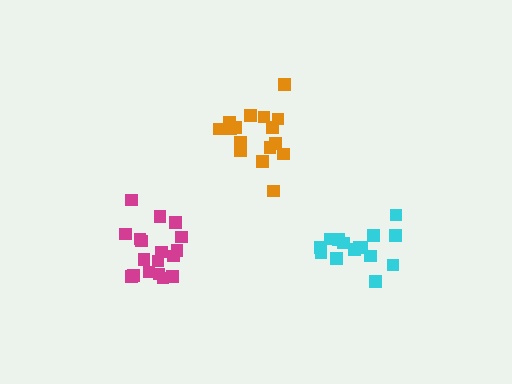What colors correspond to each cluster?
The clusters are colored: cyan, magenta, orange.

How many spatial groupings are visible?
There are 3 spatial groupings.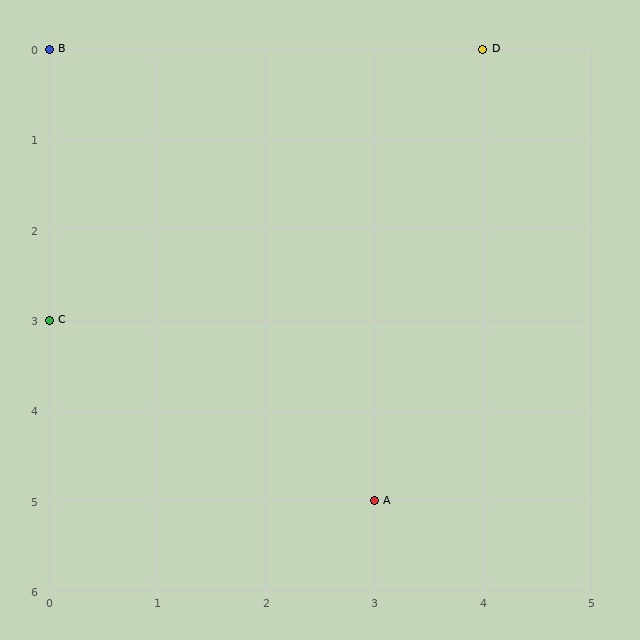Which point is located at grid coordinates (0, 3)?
Point C is at (0, 3).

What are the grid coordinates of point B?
Point B is at grid coordinates (0, 0).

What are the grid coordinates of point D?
Point D is at grid coordinates (4, 0).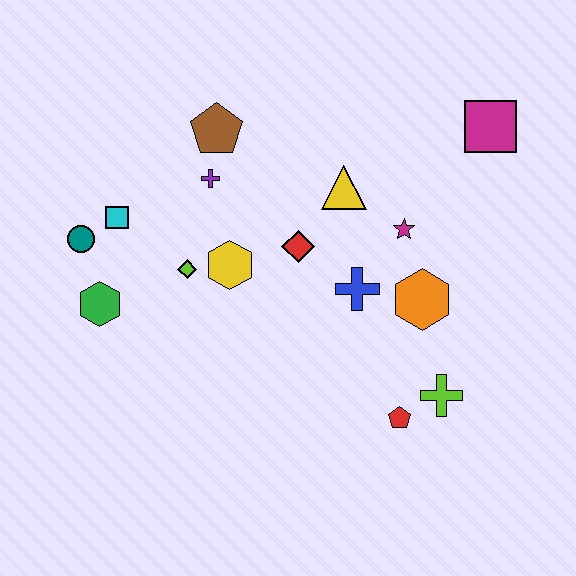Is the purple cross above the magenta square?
No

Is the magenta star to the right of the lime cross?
No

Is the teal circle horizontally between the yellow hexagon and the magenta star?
No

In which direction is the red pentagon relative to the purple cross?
The red pentagon is below the purple cross.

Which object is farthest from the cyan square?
The magenta square is farthest from the cyan square.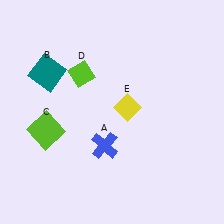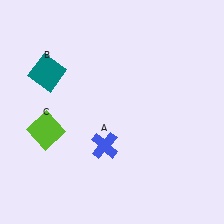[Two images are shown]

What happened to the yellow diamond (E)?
The yellow diamond (E) was removed in Image 2. It was in the top-right area of Image 1.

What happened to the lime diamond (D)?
The lime diamond (D) was removed in Image 2. It was in the top-left area of Image 1.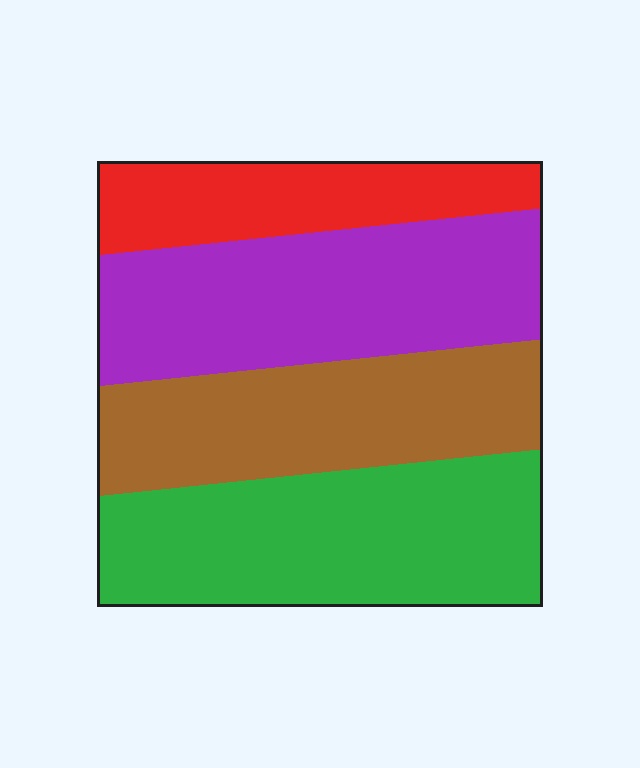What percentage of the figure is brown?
Brown covers 25% of the figure.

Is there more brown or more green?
Green.